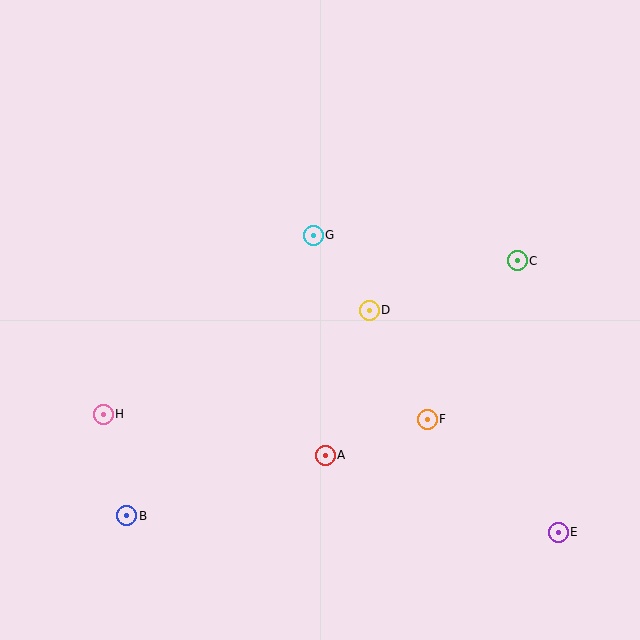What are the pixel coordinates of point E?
Point E is at (558, 532).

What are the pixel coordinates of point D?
Point D is at (369, 310).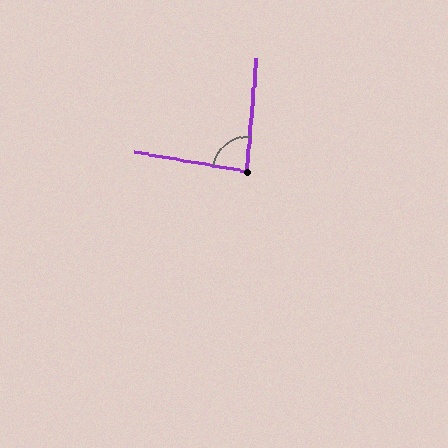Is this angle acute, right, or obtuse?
It is acute.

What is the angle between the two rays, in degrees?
Approximately 85 degrees.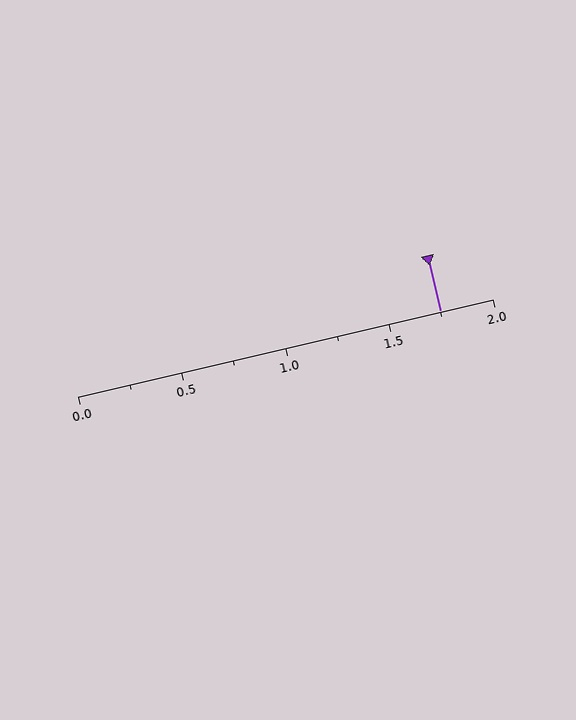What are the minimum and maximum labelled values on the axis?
The axis runs from 0.0 to 2.0.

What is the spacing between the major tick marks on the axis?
The major ticks are spaced 0.5 apart.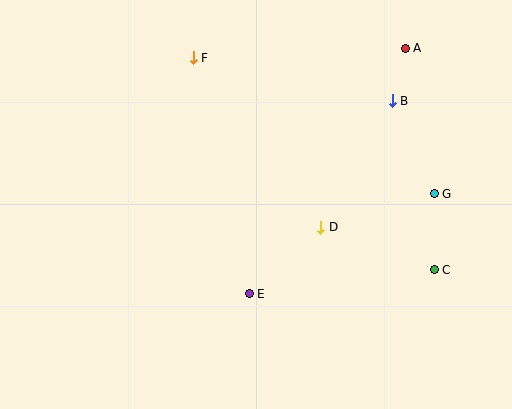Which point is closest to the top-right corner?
Point A is closest to the top-right corner.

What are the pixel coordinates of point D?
Point D is at (321, 227).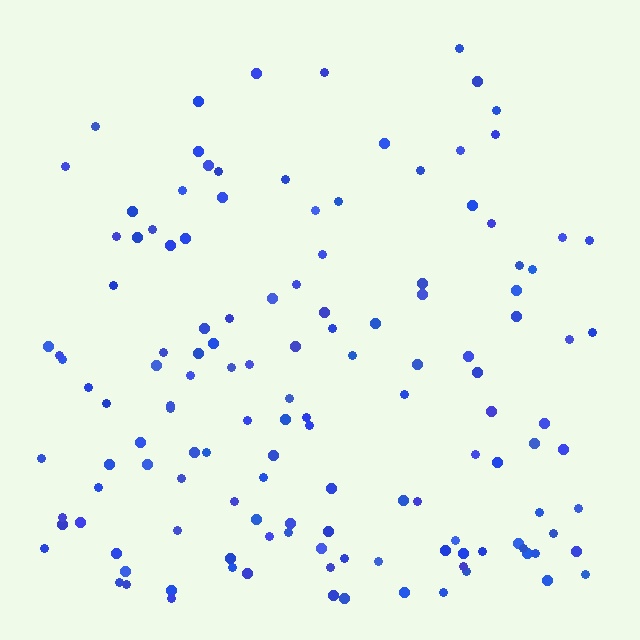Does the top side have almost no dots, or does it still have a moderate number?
Still a moderate number, just noticeably fewer than the bottom.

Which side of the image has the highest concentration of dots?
The bottom.